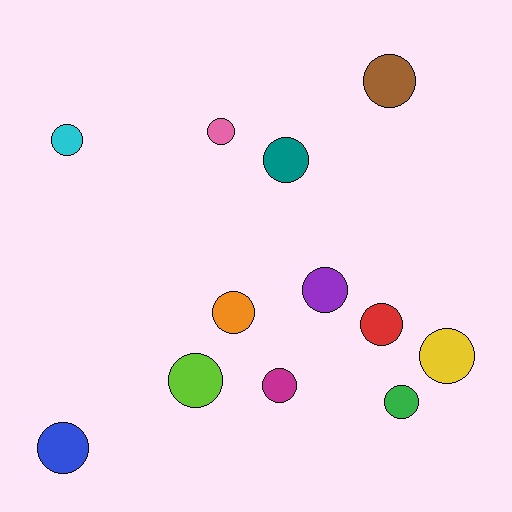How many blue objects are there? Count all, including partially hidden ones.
There is 1 blue object.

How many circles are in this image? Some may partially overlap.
There are 12 circles.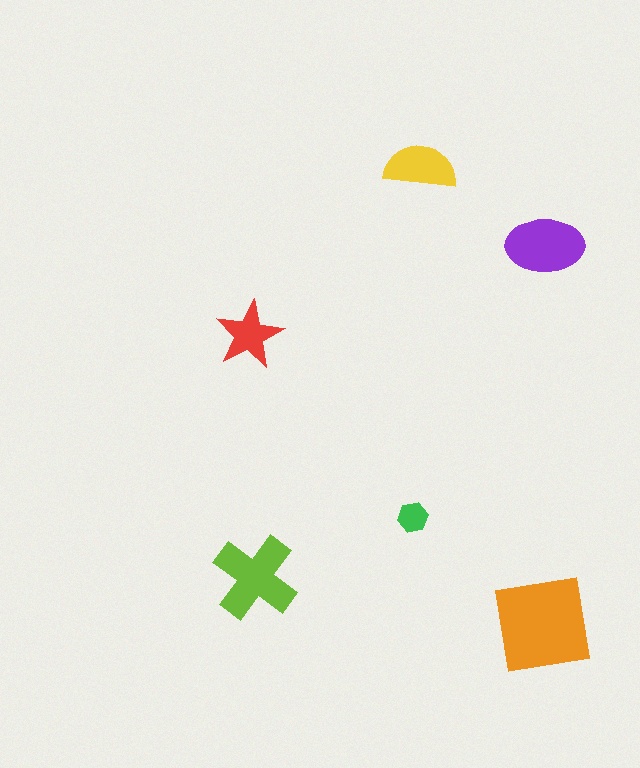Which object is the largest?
The orange square.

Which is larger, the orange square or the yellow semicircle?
The orange square.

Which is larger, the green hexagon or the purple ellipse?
The purple ellipse.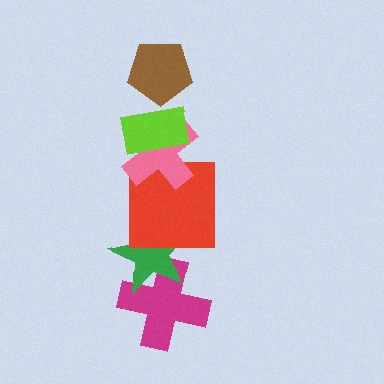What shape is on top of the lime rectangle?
The brown pentagon is on top of the lime rectangle.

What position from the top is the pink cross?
The pink cross is 3rd from the top.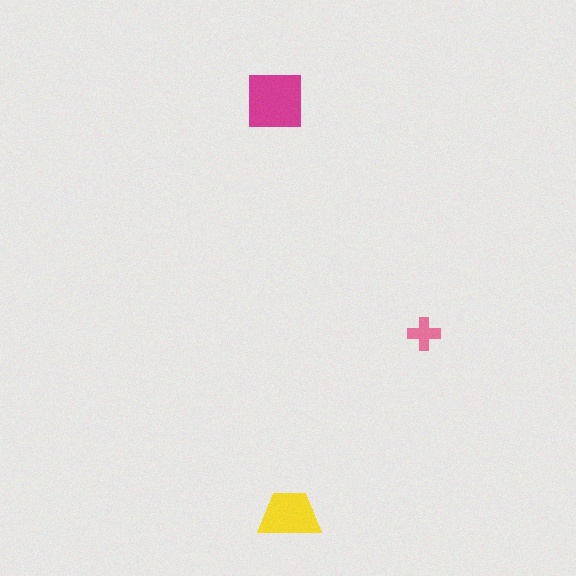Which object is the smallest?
The pink cross.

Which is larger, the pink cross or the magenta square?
The magenta square.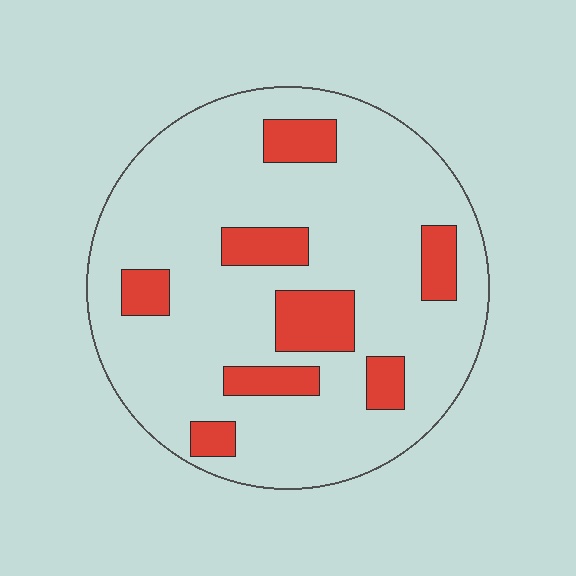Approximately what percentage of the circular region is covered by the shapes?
Approximately 20%.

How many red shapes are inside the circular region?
8.